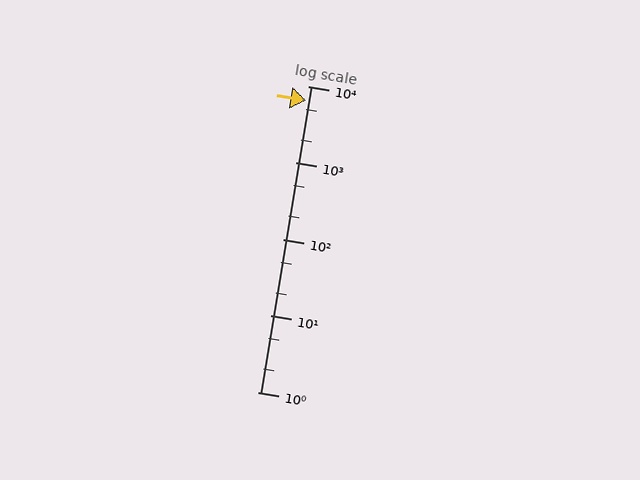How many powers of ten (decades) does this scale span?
The scale spans 4 decades, from 1 to 10000.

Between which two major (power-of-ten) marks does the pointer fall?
The pointer is between 1000 and 10000.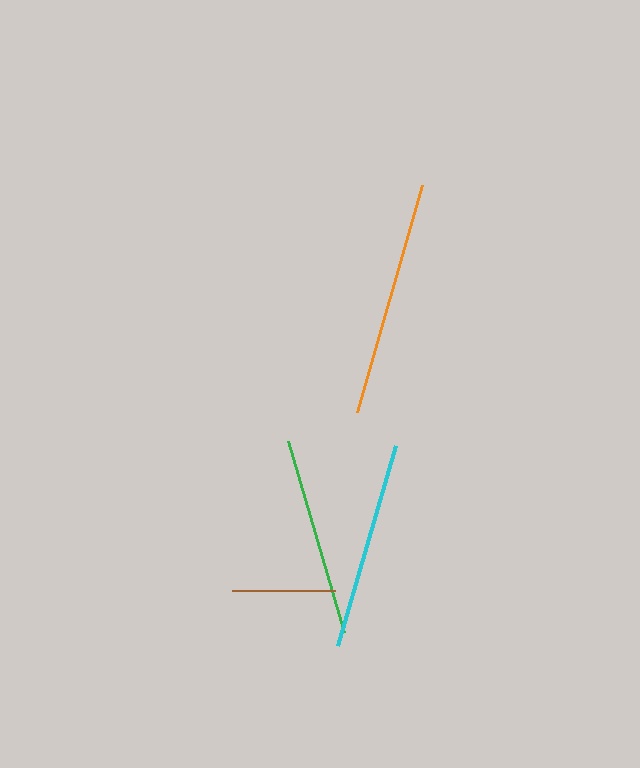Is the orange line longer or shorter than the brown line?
The orange line is longer than the brown line.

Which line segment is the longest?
The orange line is the longest at approximately 236 pixels.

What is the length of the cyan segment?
The cyan segment is approximately 208 pixels long.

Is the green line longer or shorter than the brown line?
The green line is longer than the brown line.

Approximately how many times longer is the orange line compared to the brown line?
The orange line is approximately 2.3 times the length of the brown line.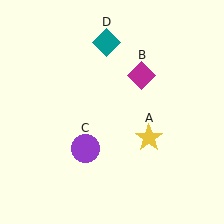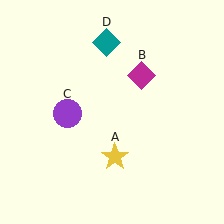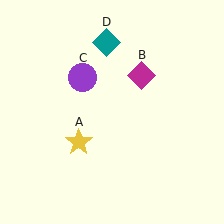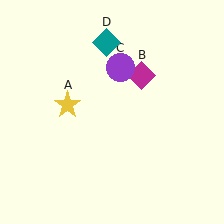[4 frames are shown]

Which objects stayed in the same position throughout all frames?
Magenta diamond (object B) and teal diamond (object D) remained stationary.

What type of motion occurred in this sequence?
The yellow star (object A), purple circle (object C) rotated clockwise around the center of the scene.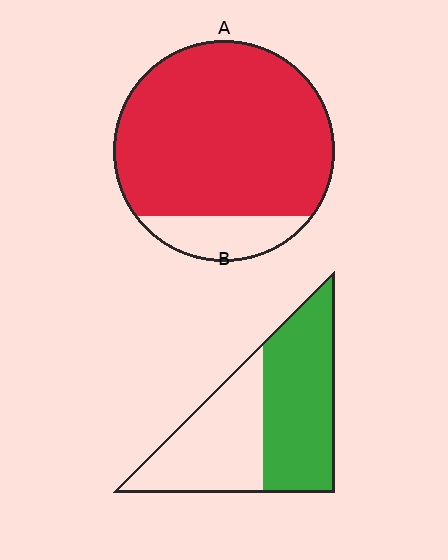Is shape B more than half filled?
Yes.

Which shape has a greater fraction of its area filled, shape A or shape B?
Shape A.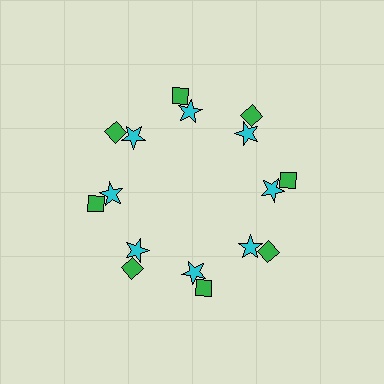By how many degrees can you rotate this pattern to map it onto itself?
The pattern maps onto itself every 45 degrees of rotation.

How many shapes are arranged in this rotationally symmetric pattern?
There are 16 shapes, arranged in 8 groups of 2.